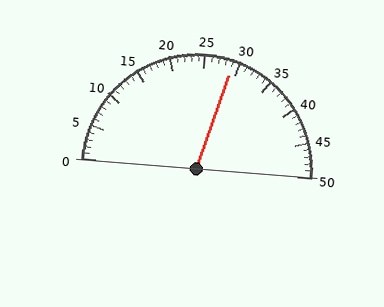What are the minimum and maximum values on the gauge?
The gauge ranges from 0 to 50.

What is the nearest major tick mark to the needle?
The nearest major tick mark is 30.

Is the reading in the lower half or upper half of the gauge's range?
The reading is in the upper half of the range (0 to 50).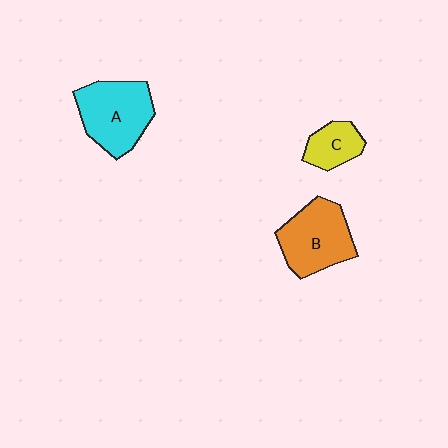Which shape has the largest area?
Shape A (cyan).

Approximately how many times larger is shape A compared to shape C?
Approximately 2.0 times.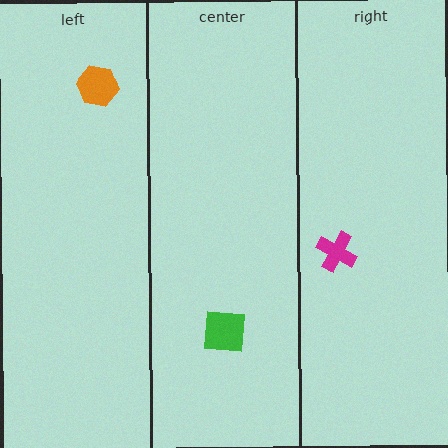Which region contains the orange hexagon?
The left region.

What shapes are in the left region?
The orange hexagon.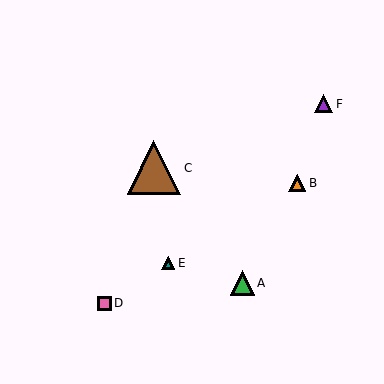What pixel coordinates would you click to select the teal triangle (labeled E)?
Click at (168, 263) to select the teal triangle E.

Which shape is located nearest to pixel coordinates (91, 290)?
The pink square (labeled D) at (104, 304) is nearest to that location.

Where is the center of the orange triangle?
The center of the orange triangle is at (297, 183).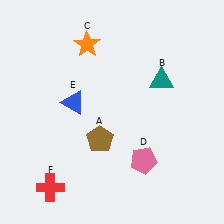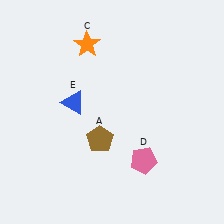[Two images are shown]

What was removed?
The red cross (F), the teal triangle (B) were removed in Image 2.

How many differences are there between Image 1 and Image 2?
There are 2 differences between the two images.